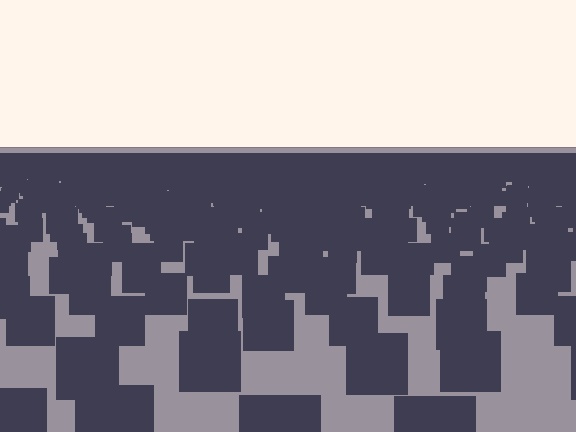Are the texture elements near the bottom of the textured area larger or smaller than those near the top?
Larger. Near the bottom, elements are closer to the viewer and appear at a bigger on-screen size.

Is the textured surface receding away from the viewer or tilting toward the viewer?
The surface is receding away from the viewer. Texture elements get smaller and denser toward the top.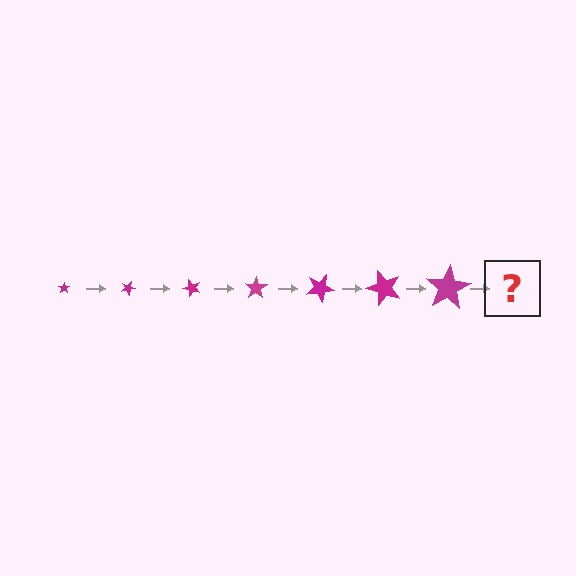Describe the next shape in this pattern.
It should be a star, larger than the previous one and rotated 175 degrees from the start.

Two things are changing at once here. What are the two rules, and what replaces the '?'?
The two rules are that the star grows larger each step and it rotates 25 degrees each step. The '?' should be a star, larger than the previous one and rotated 175 degrees from the start.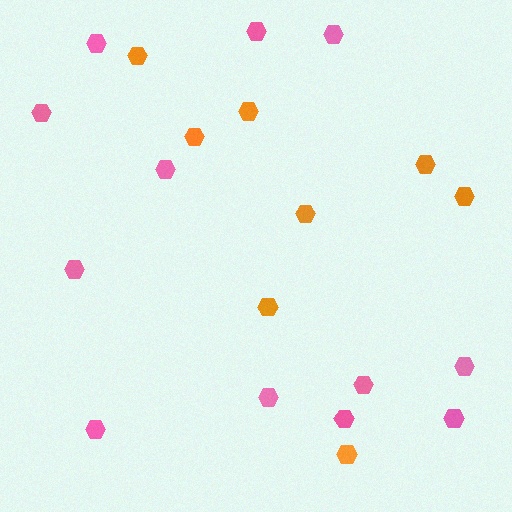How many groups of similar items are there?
There are 2 groups: one group of orange hexagons (8) and one group of pink hexagons (12).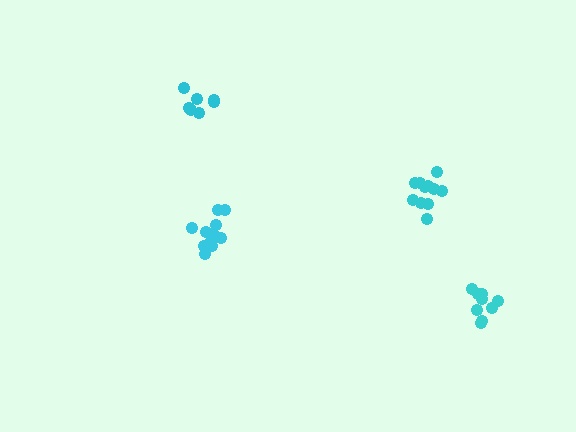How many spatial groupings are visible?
There are 4 spatial groupings.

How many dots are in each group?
Group 1: 11 dots, Group 2: 7 dots, Group 3: 9 dots, Group 4: 11 dots (38 total).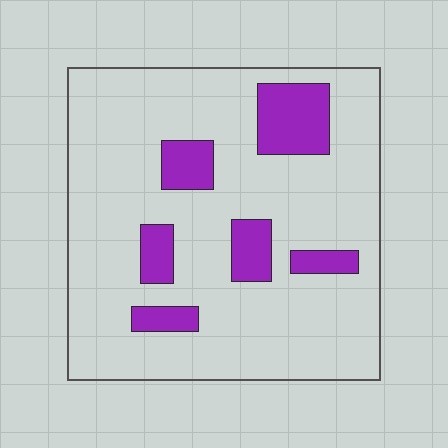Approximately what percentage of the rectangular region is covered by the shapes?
Approximately 15%.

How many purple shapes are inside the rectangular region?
6.